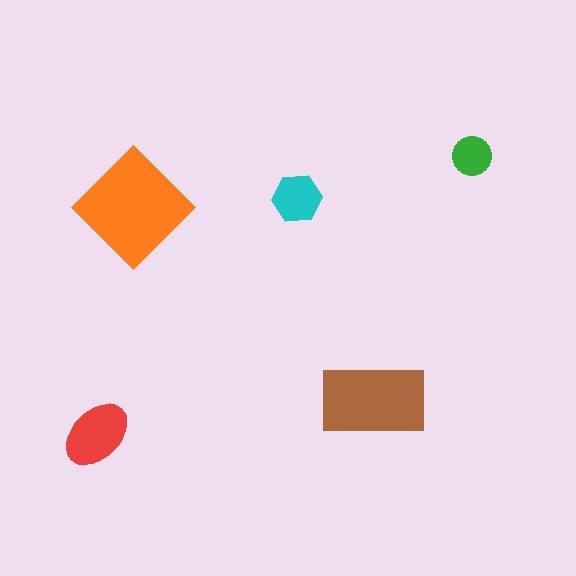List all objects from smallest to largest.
The green circle, the cyan hexagon, the red ellipse, the brown rectangle, the orange diamond.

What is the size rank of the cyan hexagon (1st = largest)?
4th.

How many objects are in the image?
There are 5 objects in the image.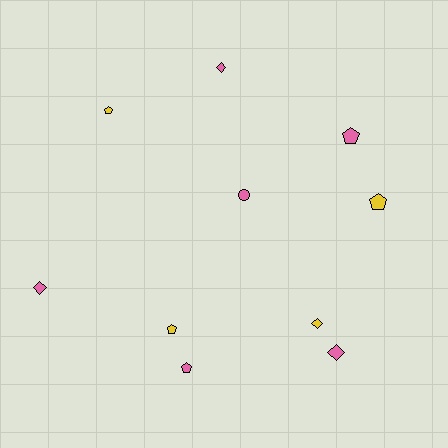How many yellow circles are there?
There are no yellow circles.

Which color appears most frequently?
Pink, with 6 objects.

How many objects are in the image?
There are 10 objects.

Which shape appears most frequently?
Pentagon, with 5 objects.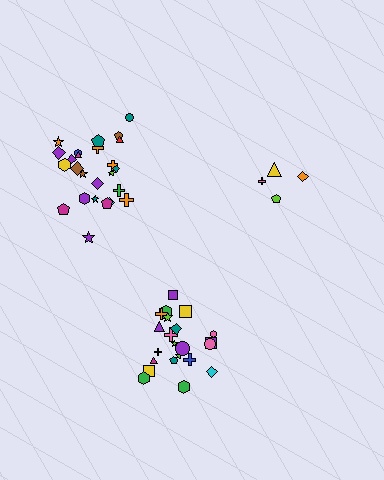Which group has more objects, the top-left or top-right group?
The top-left group.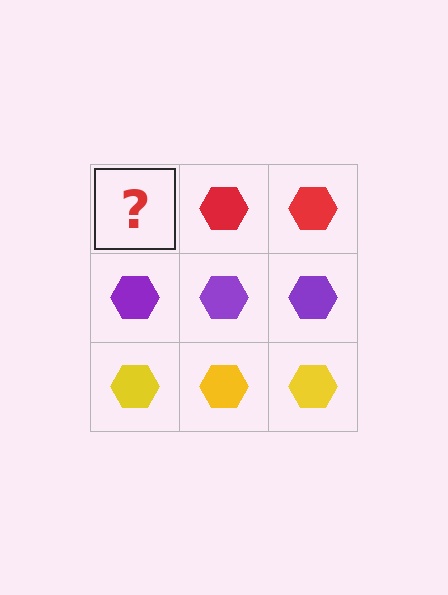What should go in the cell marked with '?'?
The missing cell should contain a red hexagon.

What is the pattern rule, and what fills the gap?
The rule is that each row has a consistent color. The gap should be filled with a red hexagon.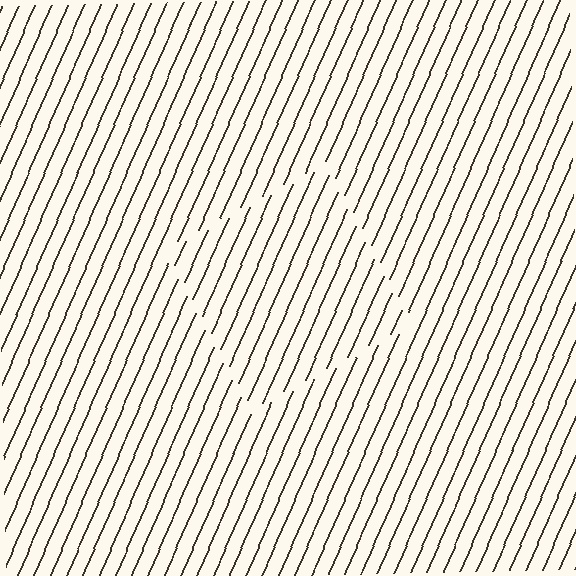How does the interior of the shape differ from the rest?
The interior of the shape contains the same grating, shifted by half a period — the contour is defined by the phase discontinuity where line-ends from the inner and outer gratings abut.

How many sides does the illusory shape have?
4 sides — the line-ends trace a square.